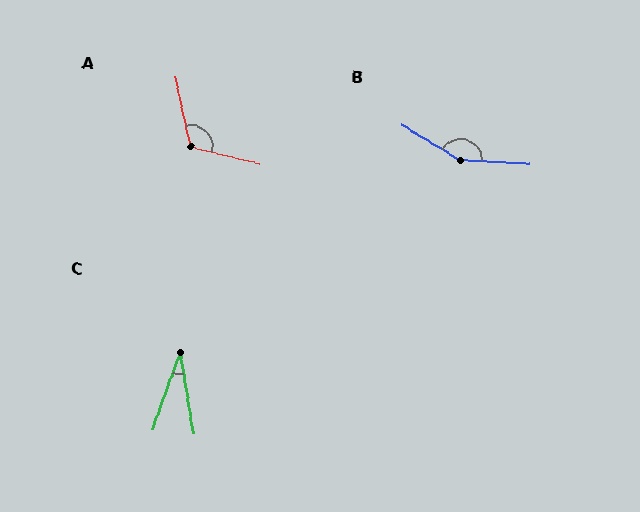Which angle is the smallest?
C, at approximately 29 degrees.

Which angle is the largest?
B, at approximately 151 degrees.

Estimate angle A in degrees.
Approximately 116 degrees.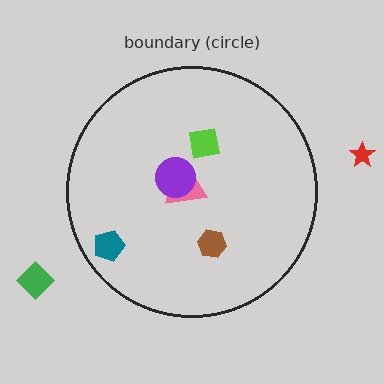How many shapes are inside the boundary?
5 inside, 2 outside.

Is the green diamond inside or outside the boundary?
Outside.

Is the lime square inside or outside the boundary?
Inside.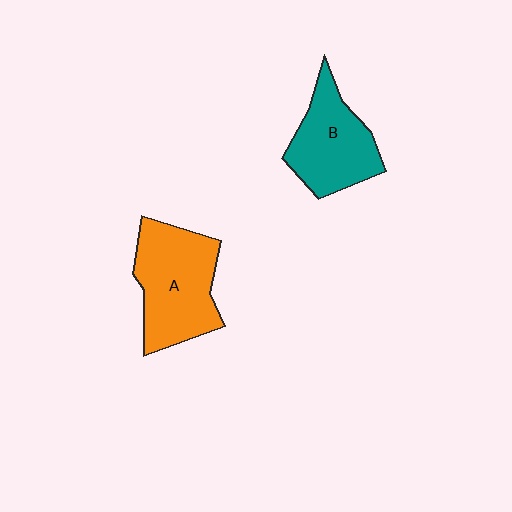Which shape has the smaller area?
Shape B (teal).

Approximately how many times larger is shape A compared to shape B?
Approximately 1.2 times.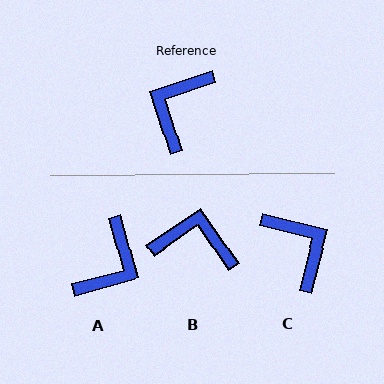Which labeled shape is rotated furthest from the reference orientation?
A, about 177 degrees away.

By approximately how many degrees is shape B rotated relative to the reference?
Approximately 74 degrees clockwise.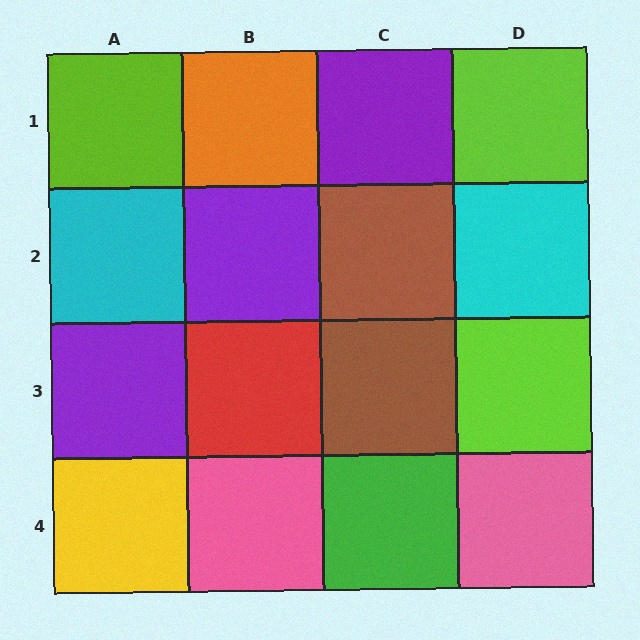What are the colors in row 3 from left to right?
Purple, red, brown, lime.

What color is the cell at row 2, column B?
Purple.